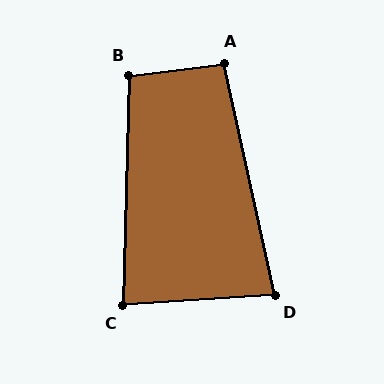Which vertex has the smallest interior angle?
D, at approximately 81 degrees.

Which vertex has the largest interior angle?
B, at approximately 99 degrees.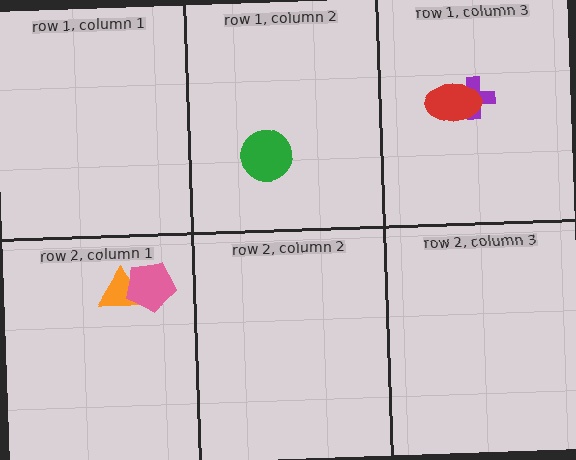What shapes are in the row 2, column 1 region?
The orange triangle, the pink pentagon.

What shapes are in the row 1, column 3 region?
The purple cross, the red ellipse.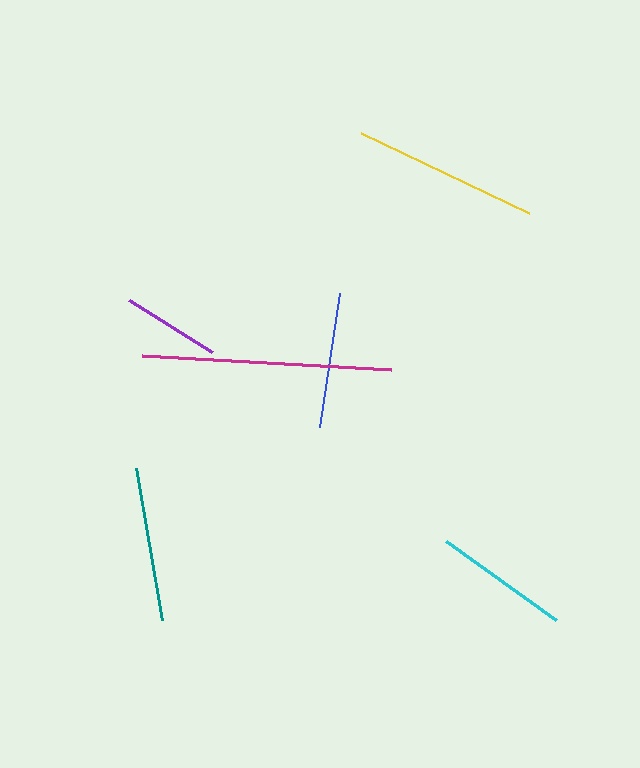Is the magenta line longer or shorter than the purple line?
The magenta line is longer than the purple line.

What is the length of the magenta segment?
The magenta segment is approximately 249 pixels long.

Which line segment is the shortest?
The purple line is the shortest at approximately 98 pixels.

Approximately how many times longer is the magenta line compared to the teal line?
The magenta line is approximately 1.6 times the length of the teal line.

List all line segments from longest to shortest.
From longest to shortest: magenta, yellow, teal, blue, cyan, purple.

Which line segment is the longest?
The magenta line is the longest at approximately 249 pixels.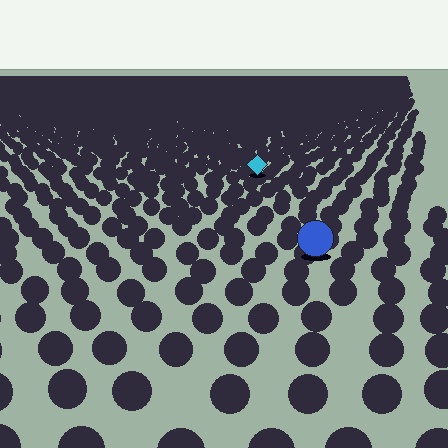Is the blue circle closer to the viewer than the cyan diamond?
Yes. The blue circle is closer — you can tell from the texture gradient: the ground texture is coarser near it.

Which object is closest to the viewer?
The blue circle is closest. The texture marks near it are larger and more spread out.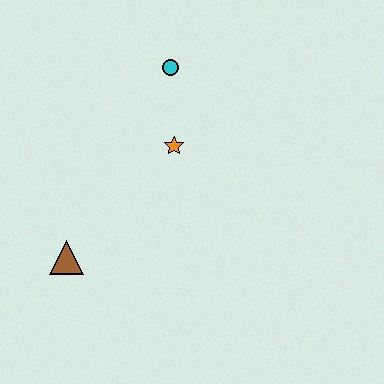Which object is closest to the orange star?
The cyan circle is closest to the orange star.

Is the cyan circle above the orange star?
Yes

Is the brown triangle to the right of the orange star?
No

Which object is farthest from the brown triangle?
The cyan circle is farthest from the brown triangle.